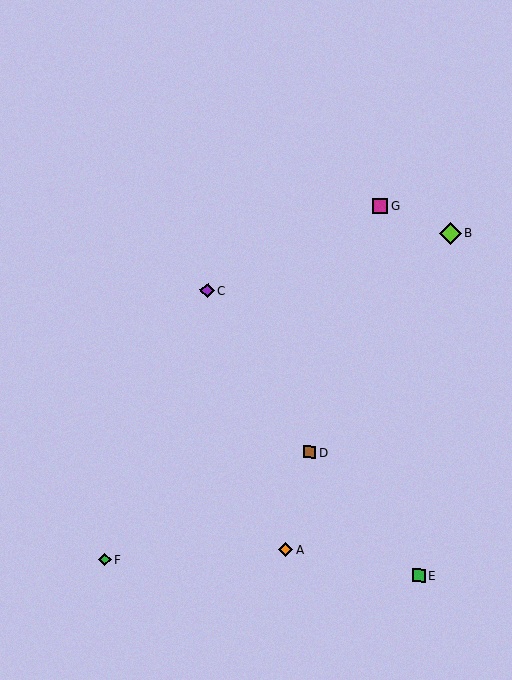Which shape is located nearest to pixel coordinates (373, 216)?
The magenta square (labeled G) at (380, 206) is nearest to that location.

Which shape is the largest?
The lime diamond (labeled B) is the largest.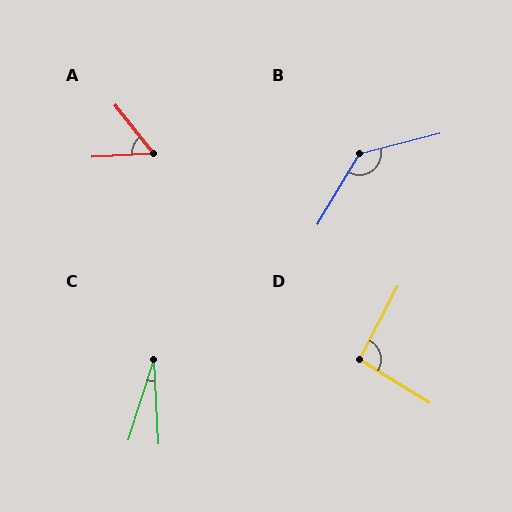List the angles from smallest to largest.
C (21°), A (54°), D (94°), B (135°).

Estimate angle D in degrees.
Approximately 94 degrees.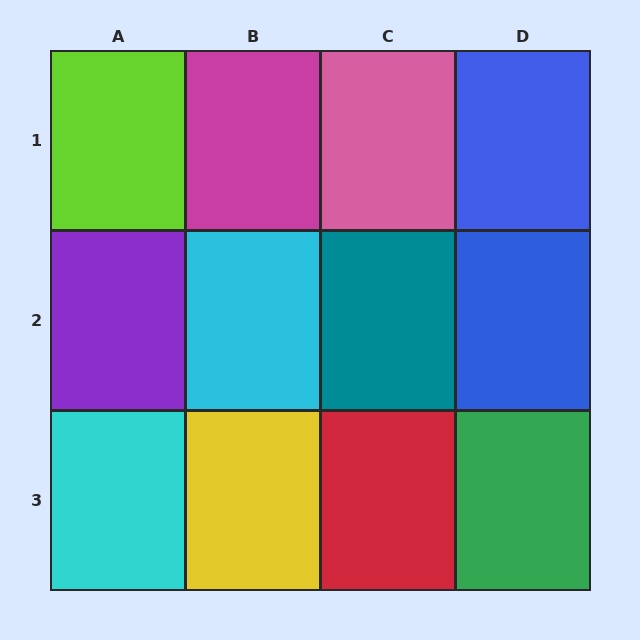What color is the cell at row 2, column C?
Teal.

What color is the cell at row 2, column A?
Purple.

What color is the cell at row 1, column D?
Blue.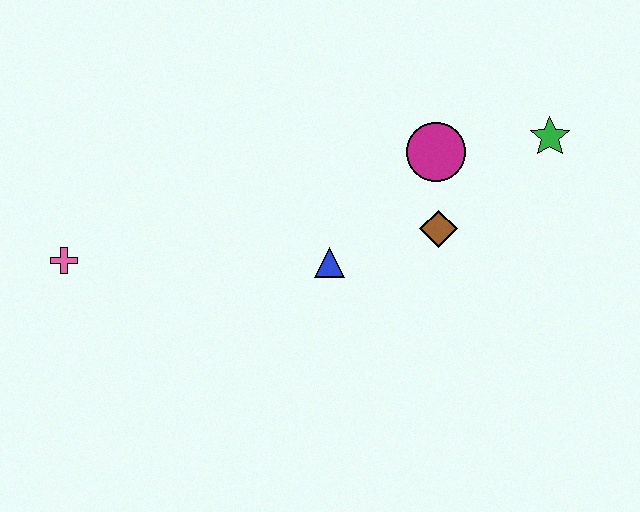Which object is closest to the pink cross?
The blue triangle is closest to the pink cross.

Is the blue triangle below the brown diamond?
Yes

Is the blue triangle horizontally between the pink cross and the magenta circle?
Yes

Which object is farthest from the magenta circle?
The pink cross is farthest from the magenta circle.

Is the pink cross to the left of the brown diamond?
Yes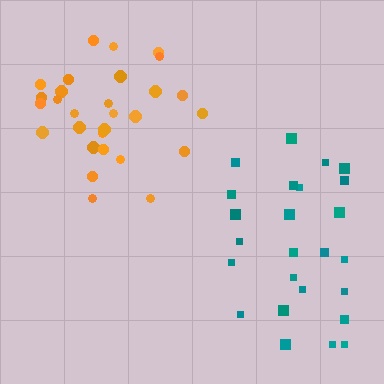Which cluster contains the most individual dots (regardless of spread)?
Orange (29).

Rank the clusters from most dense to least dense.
orange, teal.